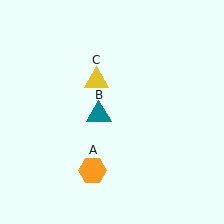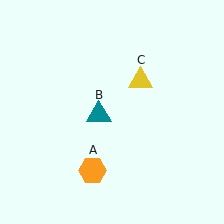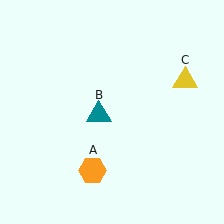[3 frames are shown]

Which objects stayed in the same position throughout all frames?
Orange hexagon (object A) and teal triangle (object B) remained stationary.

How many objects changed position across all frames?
1 object changed position: yellow triangle (object C).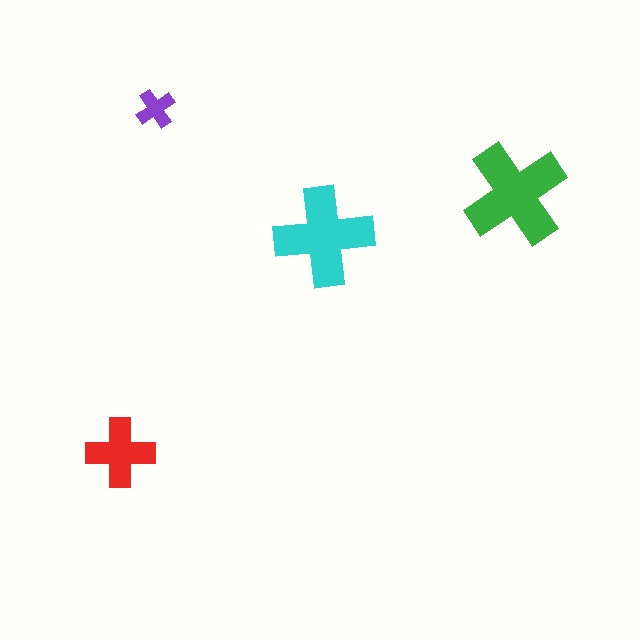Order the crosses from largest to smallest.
the green one, the cyan one, the red one, the purple one.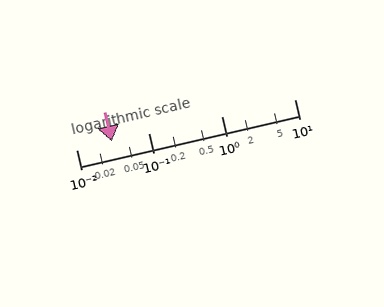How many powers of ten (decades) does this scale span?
The scale spans 3 decades, from 0.01 to 10.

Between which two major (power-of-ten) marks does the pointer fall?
The pointer is between 0.01 and 0.1.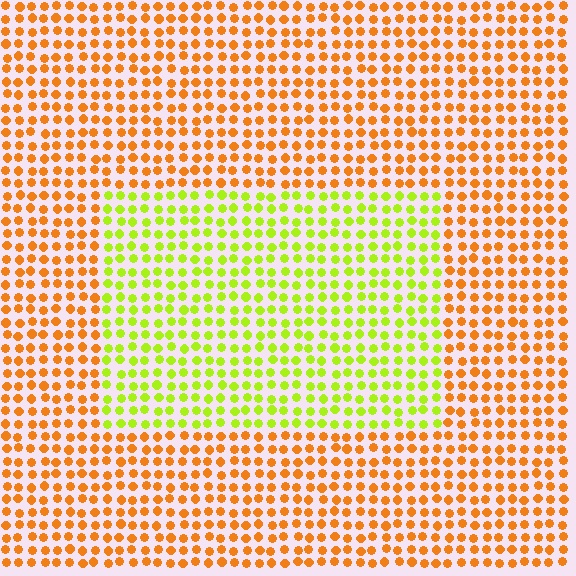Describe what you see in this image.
The image is filled with small orange elements in a uniform arrangement. A rectangle-shaped region is visible where the elements are tinted to a slightly different hue, forming a subtle color boundary.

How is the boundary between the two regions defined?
The boundary is defined purely by a slight shift in hue (about 52 degrees). Spacing, size, and orientation are identical on both sides.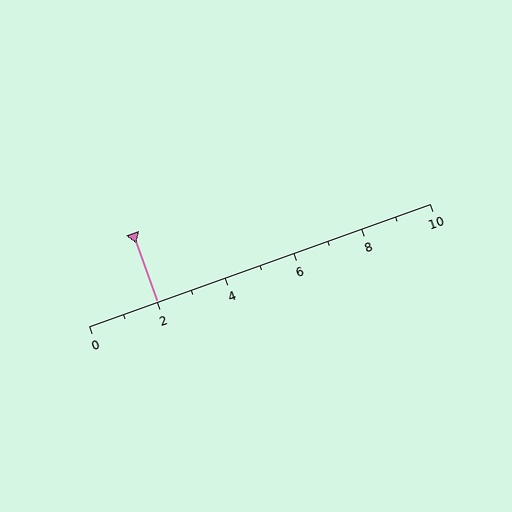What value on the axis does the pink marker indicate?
The marker indicates approximately 2.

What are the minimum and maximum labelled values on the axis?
The axis runs from 0 to 10.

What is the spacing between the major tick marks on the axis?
The major ticks are spaced 2 apart.